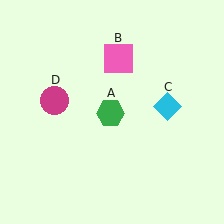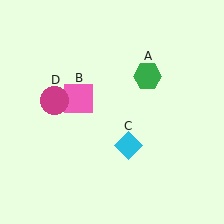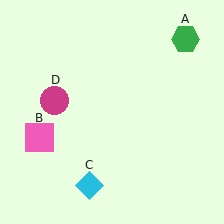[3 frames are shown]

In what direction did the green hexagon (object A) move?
The green hexagon (object A) moved up and to the right.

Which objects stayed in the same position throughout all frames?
Magenta circle (object D) remained stationary.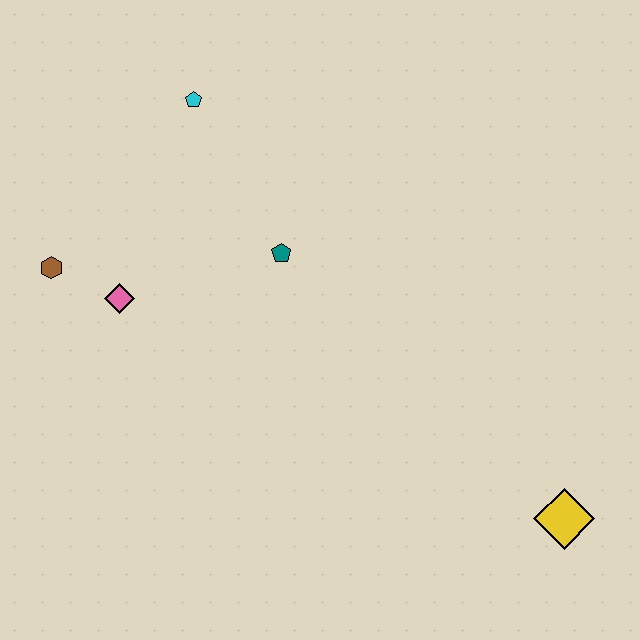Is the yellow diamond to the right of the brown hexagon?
Yes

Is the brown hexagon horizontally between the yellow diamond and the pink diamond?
No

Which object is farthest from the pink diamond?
The yellow diamond is farthest from the pink diamond.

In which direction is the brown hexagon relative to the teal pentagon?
The brown hexagon is to the left of the teal pentagon.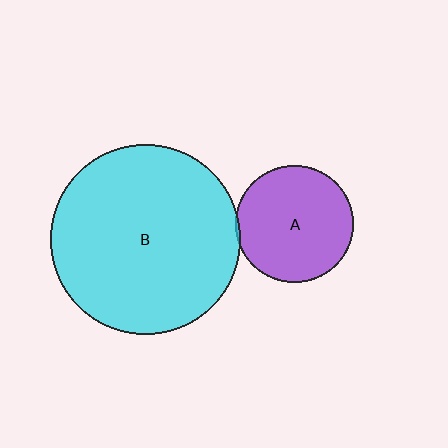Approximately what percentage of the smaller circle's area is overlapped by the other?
Approximately 5%.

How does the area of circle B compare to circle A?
Approximately 2.6 times.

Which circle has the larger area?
Circle B (cyan).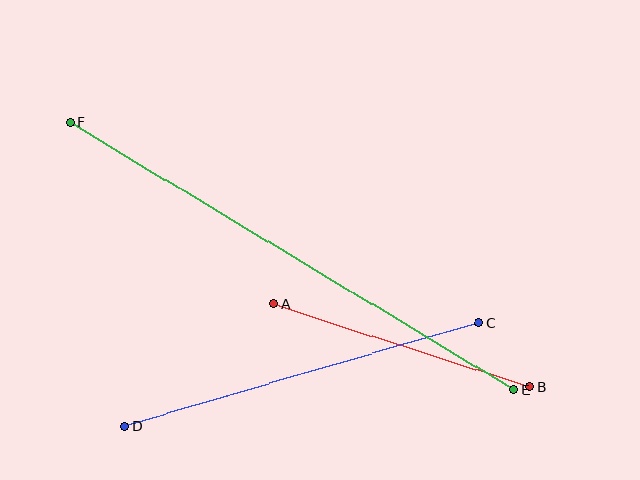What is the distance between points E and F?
The distance is approximately 518 pixels.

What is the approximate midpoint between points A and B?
The midpoint is at approximately (402, 345) pixels.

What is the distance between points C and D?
The distance is approximately 369 pixels.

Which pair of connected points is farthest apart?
Points E and F are farthest apart.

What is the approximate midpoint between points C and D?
The midpoint is at approximately (302, 375) pixels.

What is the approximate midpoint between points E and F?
The midpoint is at approximately (292, 256) pixels.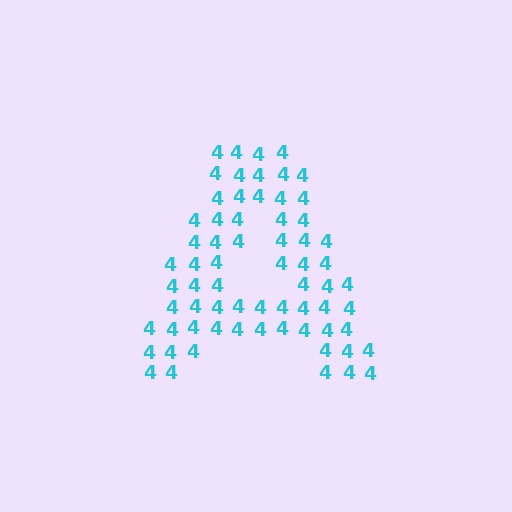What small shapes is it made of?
It is made of small digit 4's.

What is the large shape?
The large shape is the letter A.